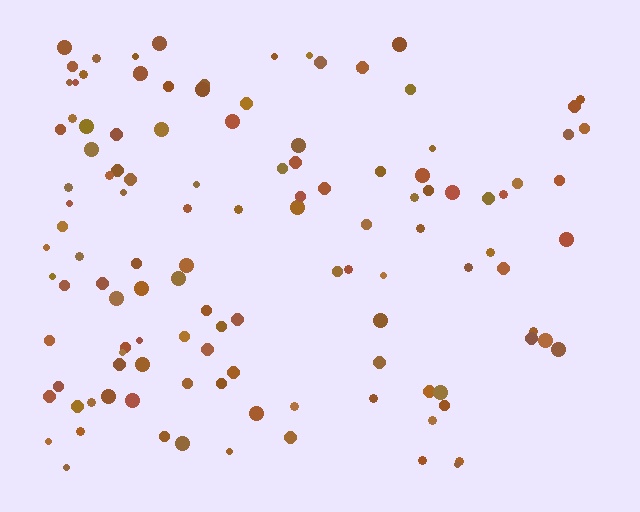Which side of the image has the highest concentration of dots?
The left.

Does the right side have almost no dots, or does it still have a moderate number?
Still a moderate number, just noticeably fewer than the left.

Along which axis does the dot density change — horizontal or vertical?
Horizontal.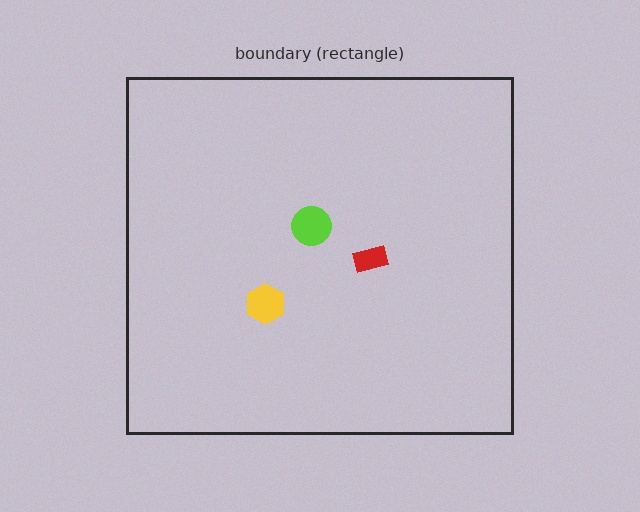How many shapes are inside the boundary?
3 inside, 0 outside.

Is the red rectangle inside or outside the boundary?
Inside.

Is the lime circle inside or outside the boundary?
Inside.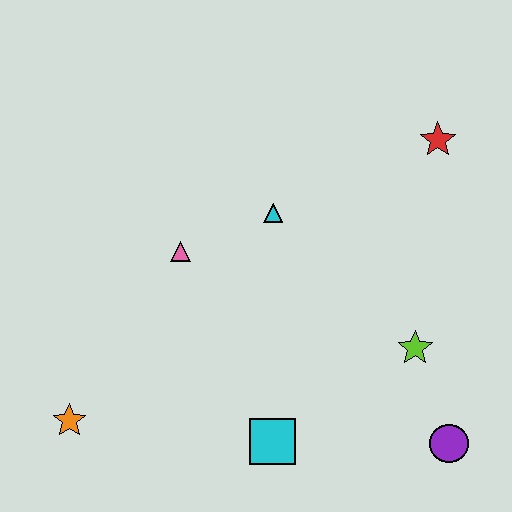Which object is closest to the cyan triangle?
The pink triangle is closest to the cyan triangle.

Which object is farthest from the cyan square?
The red star is farthest from the cyan square.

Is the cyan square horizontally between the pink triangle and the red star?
Yes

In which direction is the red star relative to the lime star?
The red star is above the lime star.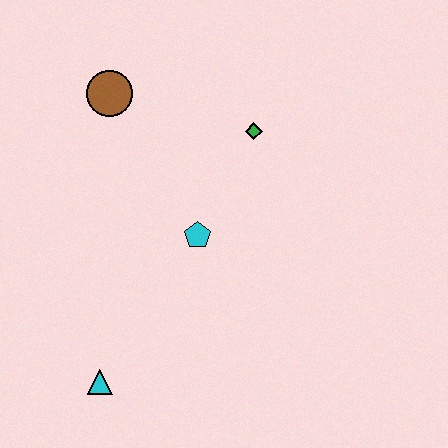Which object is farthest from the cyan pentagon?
The cyan triangle is farthest from the cyan pentagon.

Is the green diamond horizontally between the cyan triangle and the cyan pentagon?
No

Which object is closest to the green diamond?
The cyan pentagon is closest to the green diamond.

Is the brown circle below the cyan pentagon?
No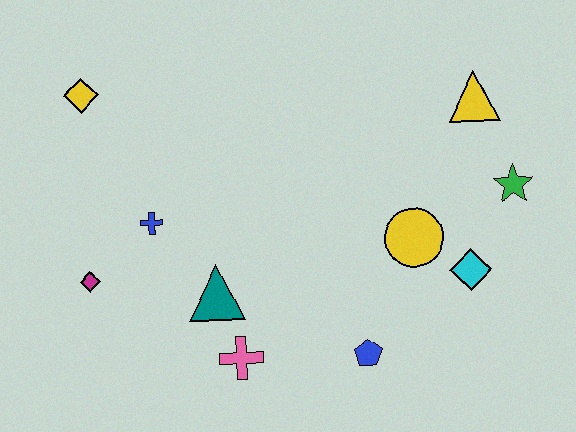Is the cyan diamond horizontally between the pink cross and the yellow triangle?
Yes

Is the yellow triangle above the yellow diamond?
No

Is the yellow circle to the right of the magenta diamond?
Yes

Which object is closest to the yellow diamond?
The blue cross is closest to the yellow diamond.